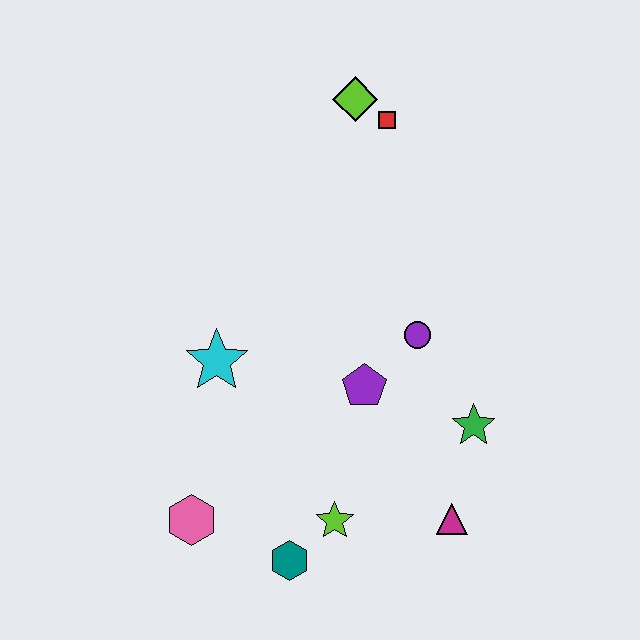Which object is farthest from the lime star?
The lime diamond is farthest from the lime star.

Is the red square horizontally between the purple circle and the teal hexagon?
Yes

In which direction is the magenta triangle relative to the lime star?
The magenta triangle is to the right of the lime star.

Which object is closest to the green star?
The magenta triangle is closest to the green star.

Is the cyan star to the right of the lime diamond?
No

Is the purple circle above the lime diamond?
No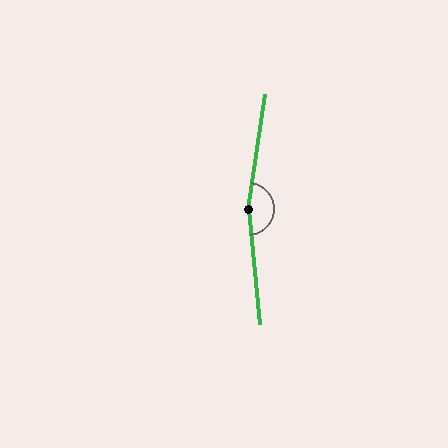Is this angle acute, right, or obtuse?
It is obtuse.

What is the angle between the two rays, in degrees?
Approximately 166 degrees.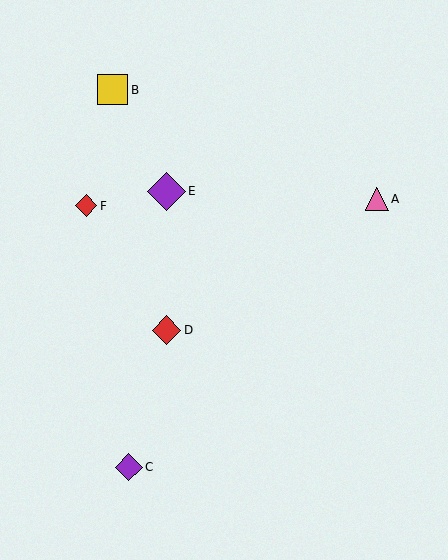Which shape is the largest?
The purple diamond (labeled E) is the largest.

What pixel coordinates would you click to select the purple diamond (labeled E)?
Click at (166, 191) to select the purple diamond E.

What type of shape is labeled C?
Shape C is a purple diamond.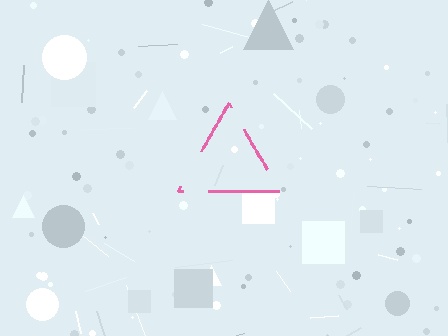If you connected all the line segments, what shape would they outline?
They would outline a triangle.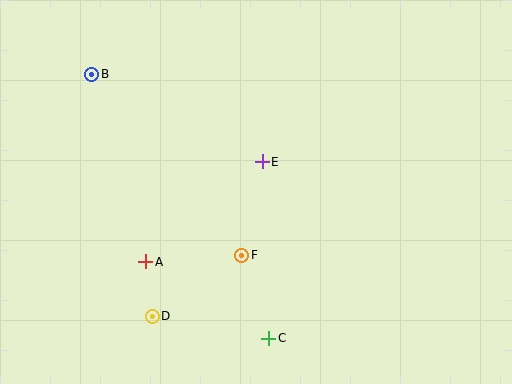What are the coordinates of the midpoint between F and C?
The midpoint between F and C is at (255, 297).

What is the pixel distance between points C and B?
The distance between C and B is 318 pixels.